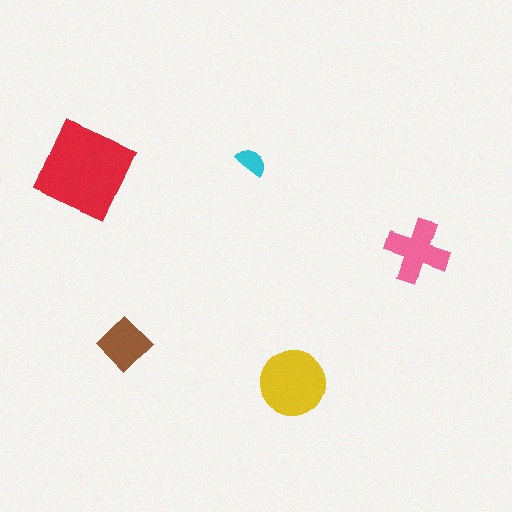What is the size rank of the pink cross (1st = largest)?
3rd.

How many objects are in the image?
There are 5 objects in the image.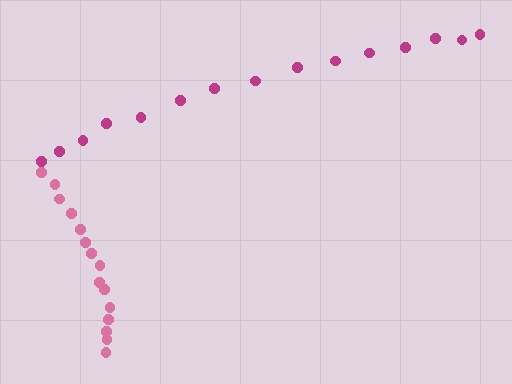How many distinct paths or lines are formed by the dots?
There are 2 distinct paths.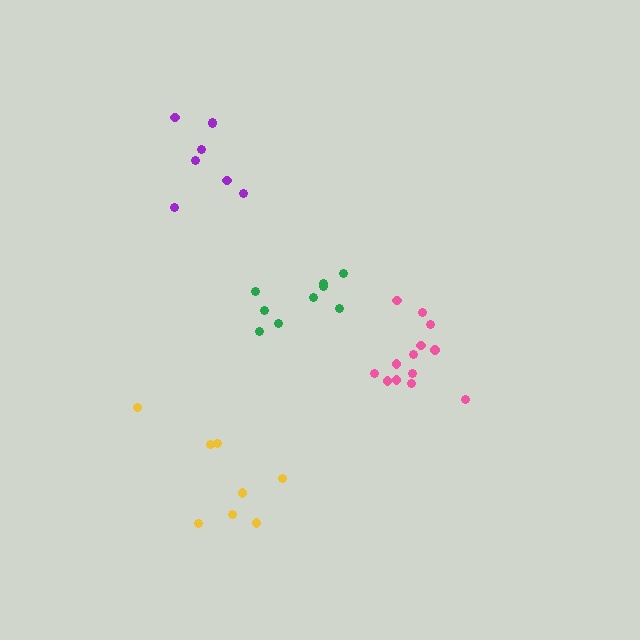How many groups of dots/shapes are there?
There are 4 groups.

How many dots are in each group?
Group 1: 8 dots, Group 2: 9 dots, Group 3: 13 dots, Group 4: 8 dots (38 total).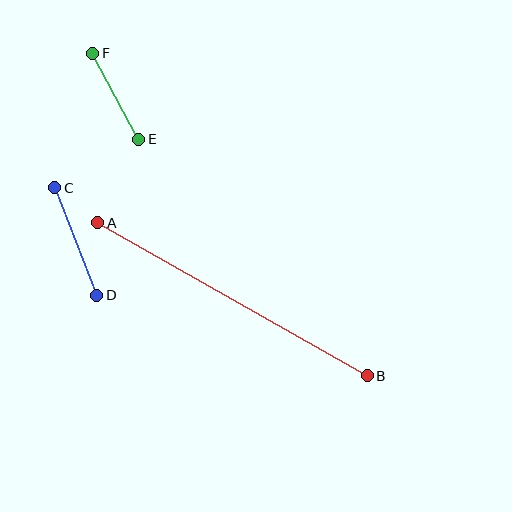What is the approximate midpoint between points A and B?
The midpoint is at approximately (232, 299) pixels.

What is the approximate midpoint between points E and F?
The midpoint is at approximately (116, 96) pixels.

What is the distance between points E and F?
The distance is approximately 98 pixels.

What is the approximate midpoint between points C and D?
The midpoint is at approximately (76, 241) pixels.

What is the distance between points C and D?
The distance is approximately 115 pixels.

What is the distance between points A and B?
The distance is approximately 310 pixels.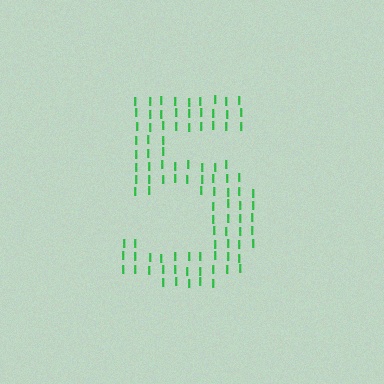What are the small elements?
The small elements are letter I's.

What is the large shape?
The large shape is the digit 5.